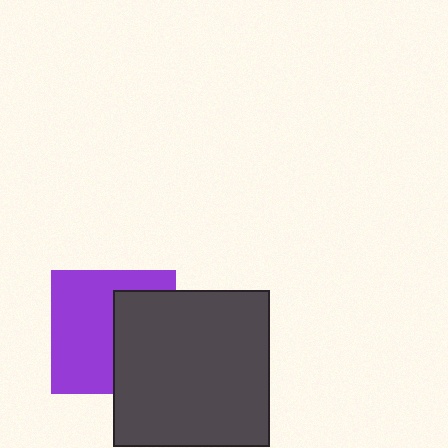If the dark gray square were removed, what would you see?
You would see the complete purple square.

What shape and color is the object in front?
The object in front is a dark gray square.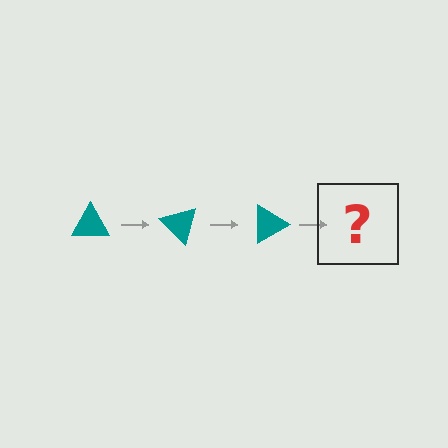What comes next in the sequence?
The next element should be a teal triangle rotated 135 degrees.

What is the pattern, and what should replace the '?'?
The pattern is that the triangle rotates 45 degrees each step. The '?' should be a teal triangle rotated 135 degrees.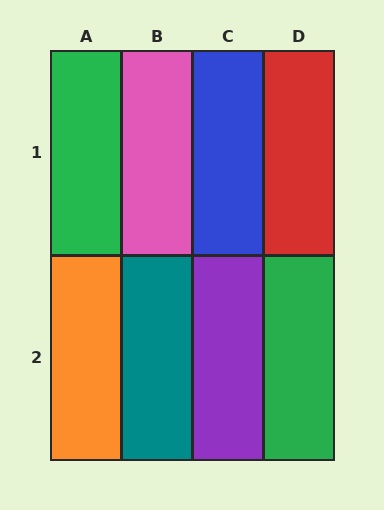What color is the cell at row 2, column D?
Green.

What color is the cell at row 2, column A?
Orange.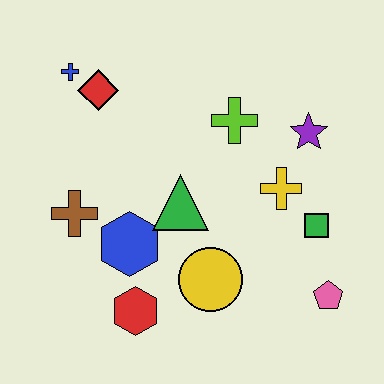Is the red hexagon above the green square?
No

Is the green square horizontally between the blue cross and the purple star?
No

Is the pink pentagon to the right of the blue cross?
Yes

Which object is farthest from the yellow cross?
The blue cross is farthest from the yellow cross.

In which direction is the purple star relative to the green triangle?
The purple star is to the right of the green triangle.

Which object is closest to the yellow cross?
The green square is closest to the yellow cross.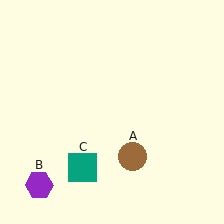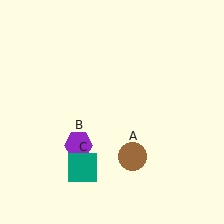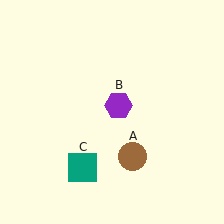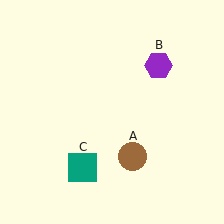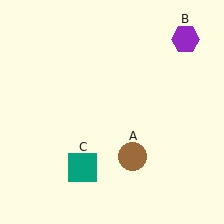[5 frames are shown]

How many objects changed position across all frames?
1 object changed position: purple hexagon (object B).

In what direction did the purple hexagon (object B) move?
The purple hexagon (object B) moved up and to the right.